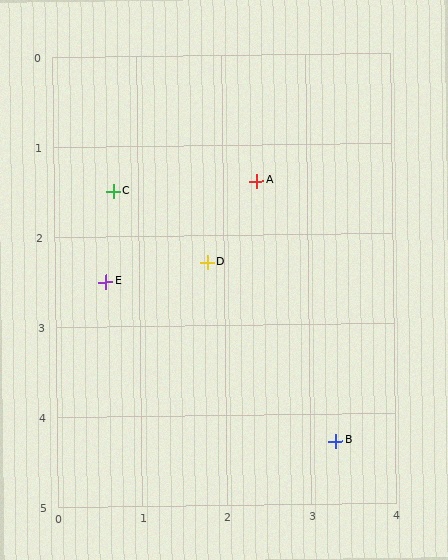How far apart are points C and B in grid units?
Points C and B are about 3.8 grid units apart.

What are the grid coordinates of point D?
Point D is at approximately (1.8, 2.3).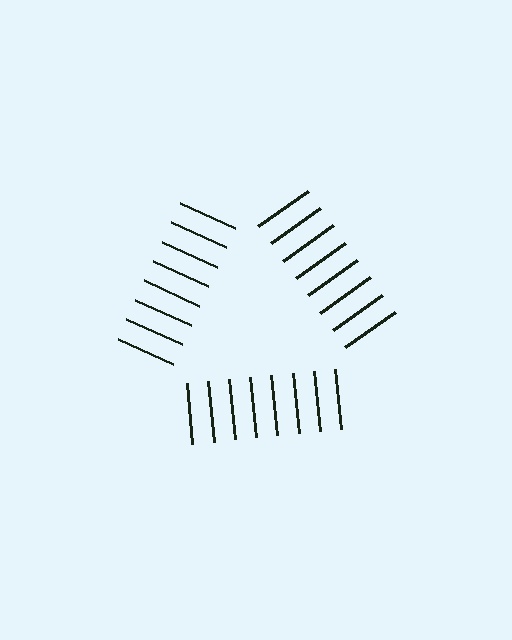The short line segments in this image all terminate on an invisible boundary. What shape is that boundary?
An illusory triangle — the line segments terminate on its edges but no continuous stroke is drawn.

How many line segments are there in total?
24 — 8 along each of the 3 edges.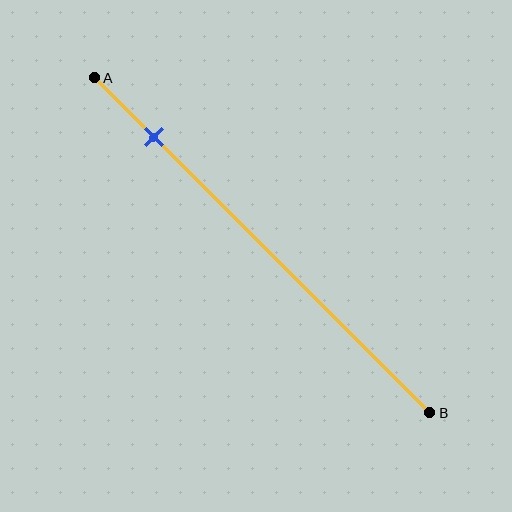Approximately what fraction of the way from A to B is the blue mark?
The blue mark is approximately 20% of the way from A to B.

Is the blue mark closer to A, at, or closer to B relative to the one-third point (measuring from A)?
The blue mark is closer to point A than the one-third point of segment AB.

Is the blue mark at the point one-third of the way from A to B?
No, the mark is at about 20% from A, not at the 33% one-third point.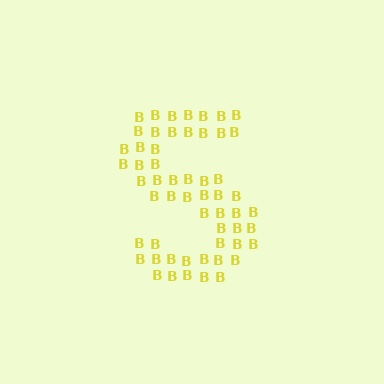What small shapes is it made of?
It is made of small letter B's.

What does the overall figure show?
The overall figure shows the letter S.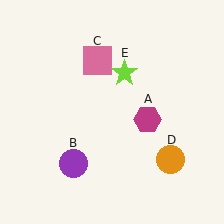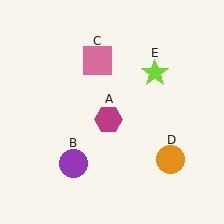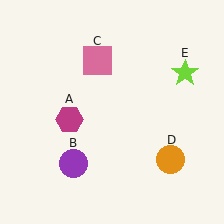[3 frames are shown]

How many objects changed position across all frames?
2 objects changed position: magenta hexagon (object A), lime star (object E).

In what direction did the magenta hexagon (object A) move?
The magenta hexagon (object A) moved left.